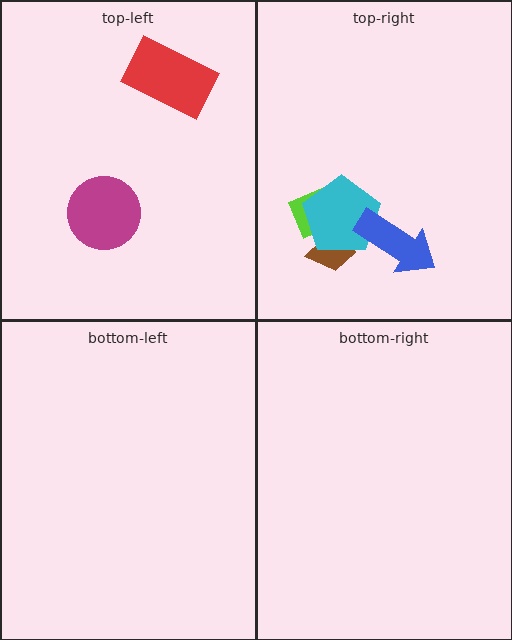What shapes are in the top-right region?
The brown trapezoid, the lime diamond, the cyan pentagon, the blue arrow.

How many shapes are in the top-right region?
4.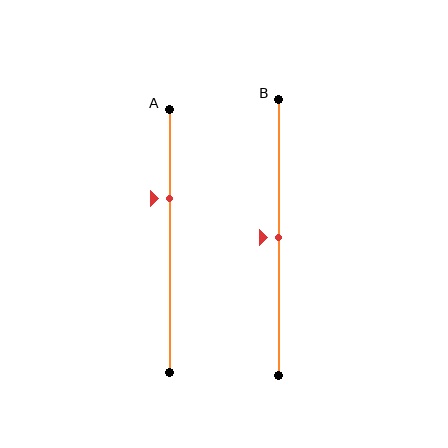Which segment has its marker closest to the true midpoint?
Segment B has its marker closest to the true midpoint.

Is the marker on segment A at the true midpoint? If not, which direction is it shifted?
No, the marker on segment A is shifted upward by about 16% of the segment length.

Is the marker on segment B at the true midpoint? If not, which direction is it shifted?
Yes, the marker on segment B is at the true midpoint.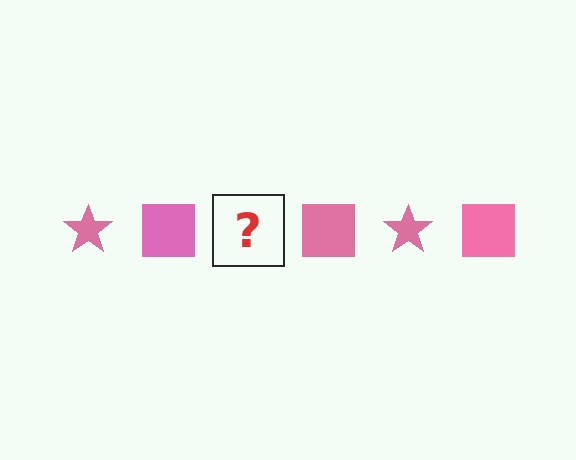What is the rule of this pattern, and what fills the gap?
The rule is that the pattern cycles through star, square shapes in pink. The gap should be filled with a pink star.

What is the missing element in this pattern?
The missing element is a pink star.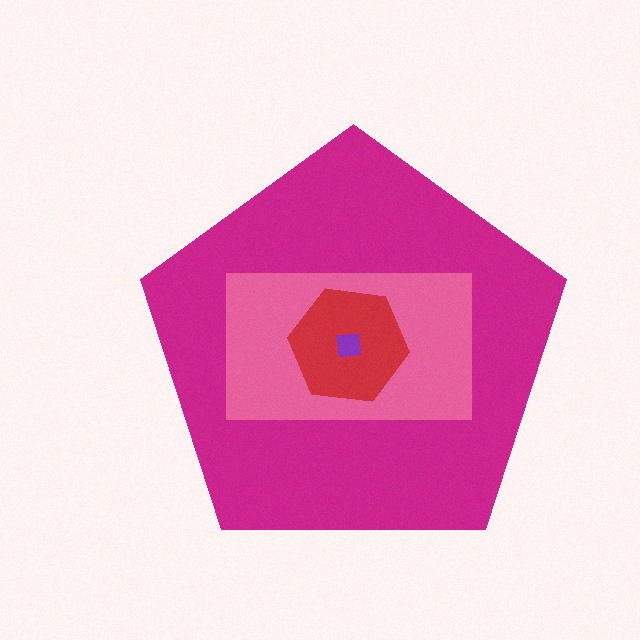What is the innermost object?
The purple square.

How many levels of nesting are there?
4.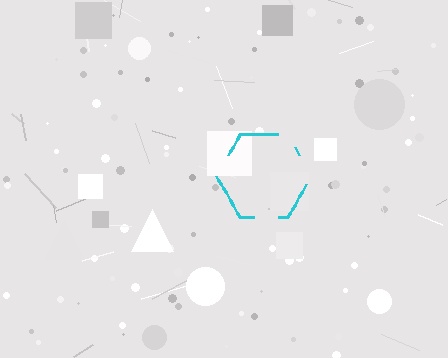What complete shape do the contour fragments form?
The contour fragments form a hexagon.